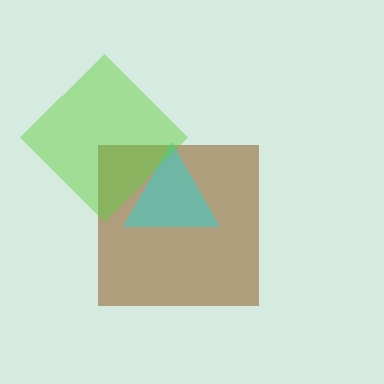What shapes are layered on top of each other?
The layered shapes are: a brown square, a cyan triangle, a lime diamond.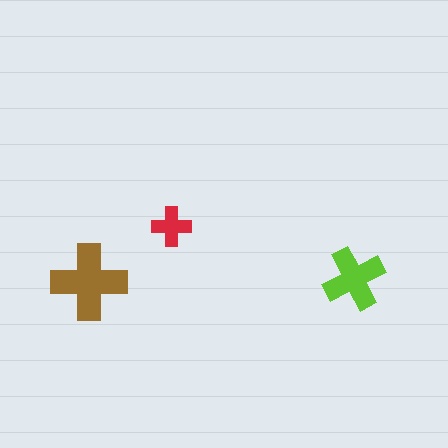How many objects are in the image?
There are 3 objects in the image.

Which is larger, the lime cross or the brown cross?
The brown one.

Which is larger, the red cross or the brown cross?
The brown one.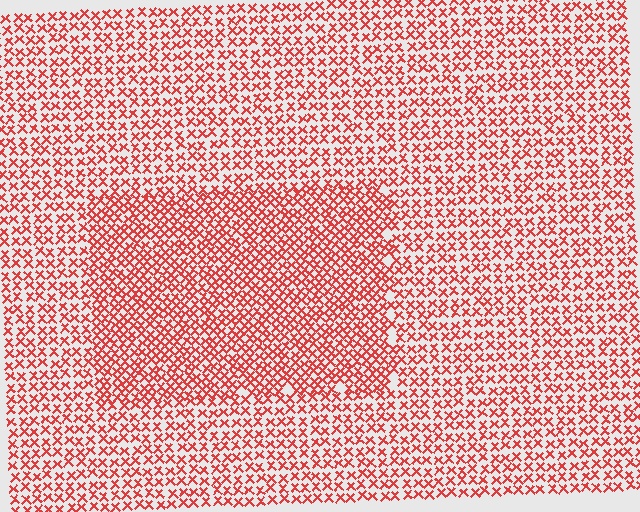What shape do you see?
I see a rectangle.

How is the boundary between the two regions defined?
The boundary is defined by a change in element density (approximately 1.6x ratio). All elements are the same color, size, and shape.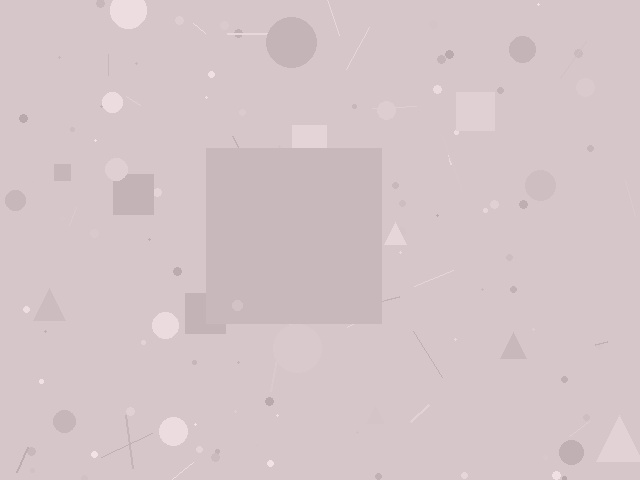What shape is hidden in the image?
A square is hidden in the image.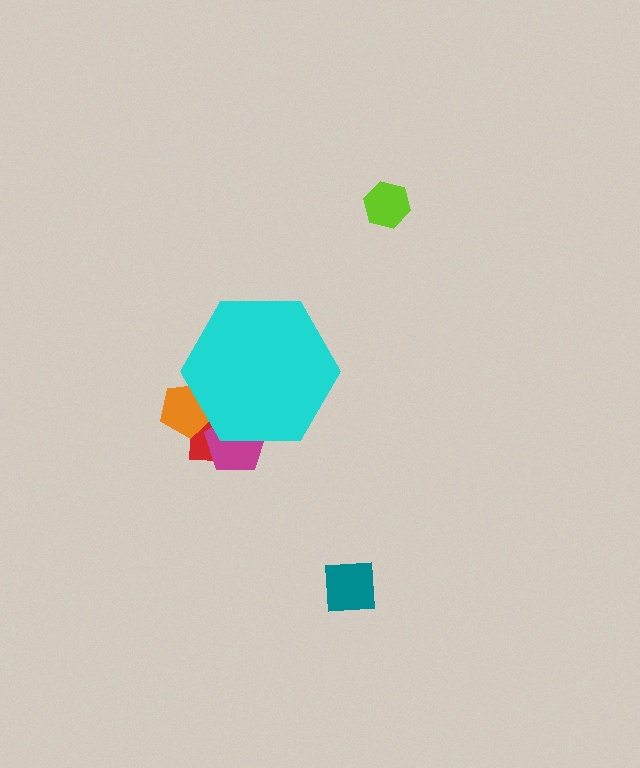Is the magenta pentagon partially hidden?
Yes, the magenta pentagon is partially hidden behind the cyan hexagon.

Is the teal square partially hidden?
No, the teal square is fully visible.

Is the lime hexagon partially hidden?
No, the lime hexagon is fully visible.